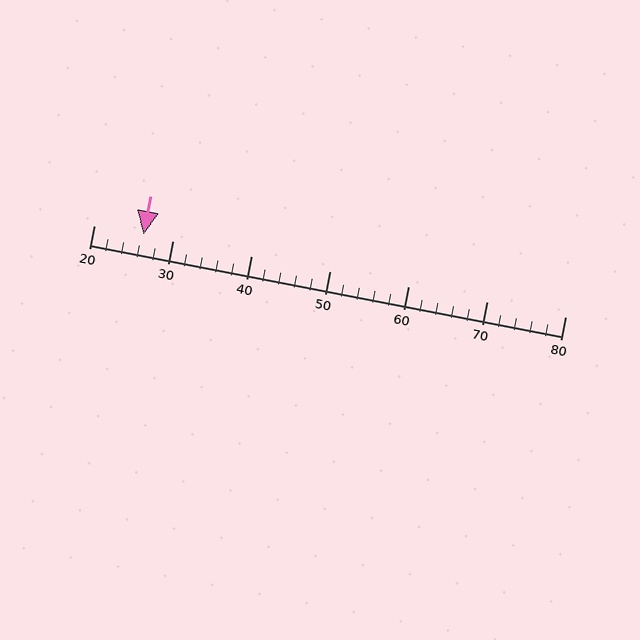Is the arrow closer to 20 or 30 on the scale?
The arrow is closer to 30.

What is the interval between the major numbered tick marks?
The major tick marks are spaced 10 units apart.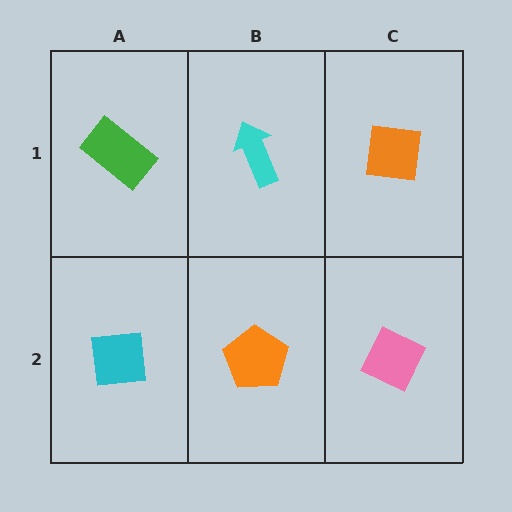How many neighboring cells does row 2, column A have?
2.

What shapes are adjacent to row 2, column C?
An orange square (row 1, column C), an orange pentagon (row 2, column B).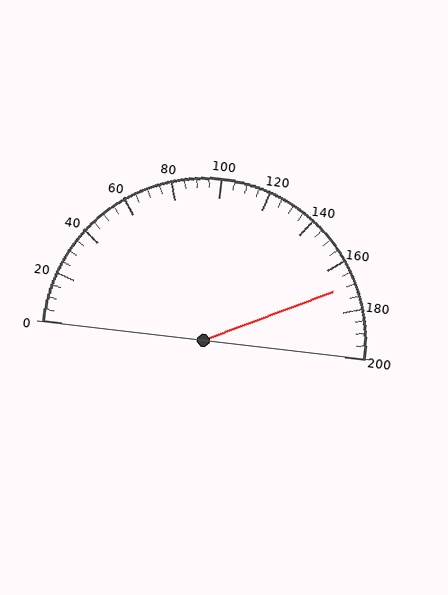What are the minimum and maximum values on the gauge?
The gauge ranges from 0 to 200.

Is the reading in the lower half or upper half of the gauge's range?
The reading is in the upper half of the range (0 to 200).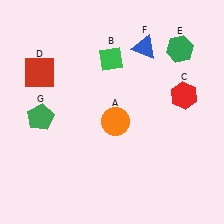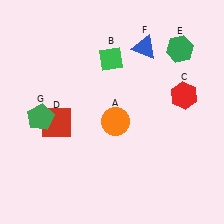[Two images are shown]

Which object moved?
The red square (D) moved down.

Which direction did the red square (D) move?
The red square (D) moved down.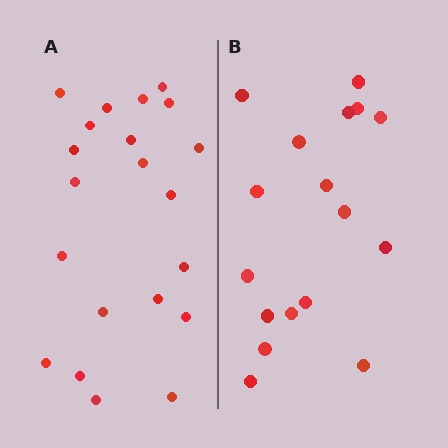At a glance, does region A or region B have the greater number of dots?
Region A (the left region) has more dots.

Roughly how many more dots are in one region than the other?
Region A has about 4 more dots than region B.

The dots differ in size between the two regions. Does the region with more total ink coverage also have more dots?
No. Region B has more total ink coverage because its dots are larger, but region A actually contains more individual dots. Total area can be misleading — the number of items is what matters here.